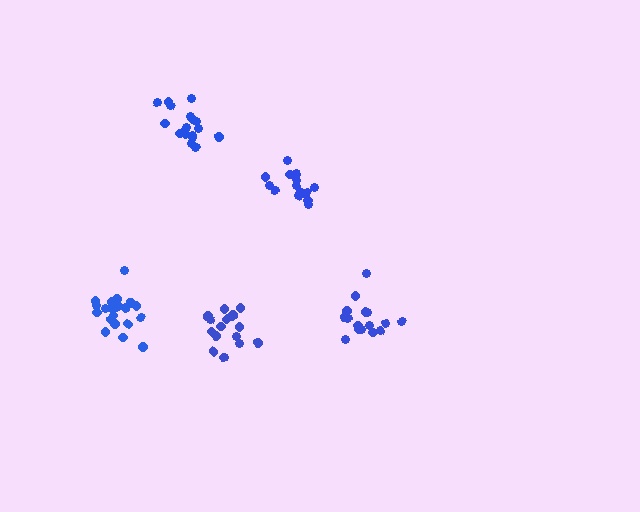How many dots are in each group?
Group 1: 15 dots, Group 2: 18 dots, Group 3: 16 dots, Group 4: 21 dots, Group 5: 17 dots (87 total).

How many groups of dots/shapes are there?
There are 5 groups.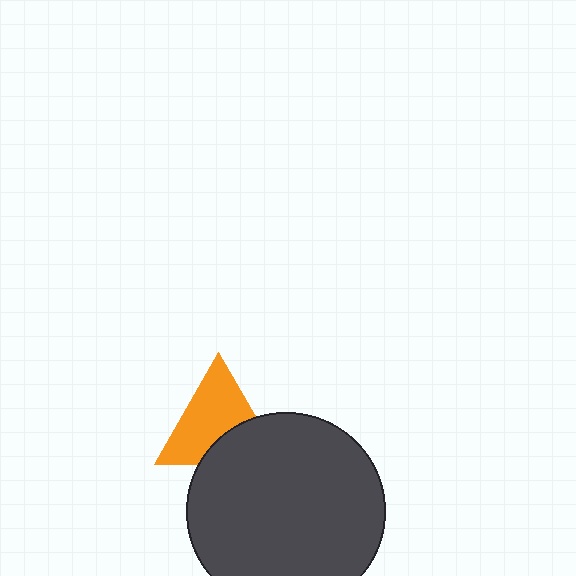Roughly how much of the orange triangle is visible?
Most of it is visible (roughly 66%).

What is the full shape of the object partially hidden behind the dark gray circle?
The partially hidden object is an orange triangle.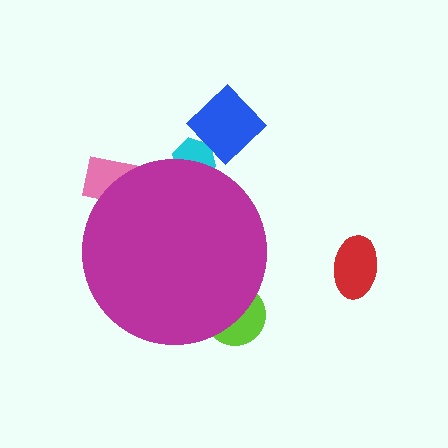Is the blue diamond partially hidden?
No, the blue diamond is fully visible.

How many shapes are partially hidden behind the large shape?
3 shapes are partially hidden.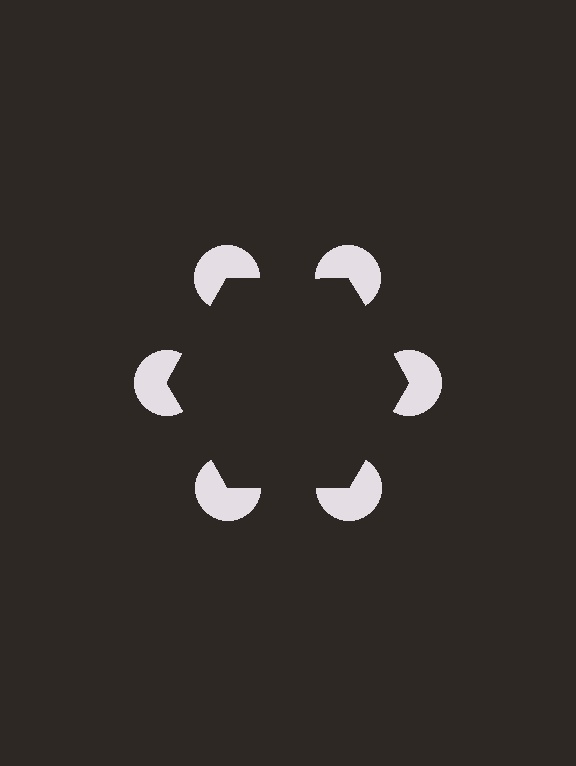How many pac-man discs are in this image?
There are 6 — one at each vertex of the illusory hexagon.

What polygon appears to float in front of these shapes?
An illusory hexagon — its edges are inferred from the aligned wedge cuts in the pac-man discs, not physically drawn.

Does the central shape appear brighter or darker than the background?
It typically appears slightly darker than the background, even though no actual brightness change is drawn.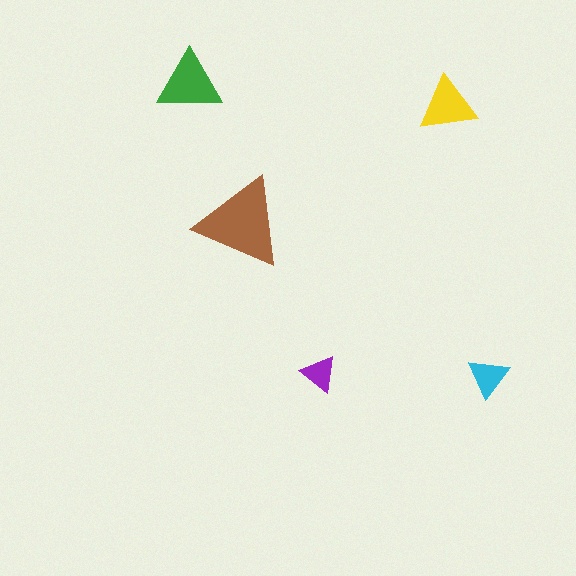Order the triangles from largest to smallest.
the brown one, the green one, the yellow one, the cyan one, the purple one.